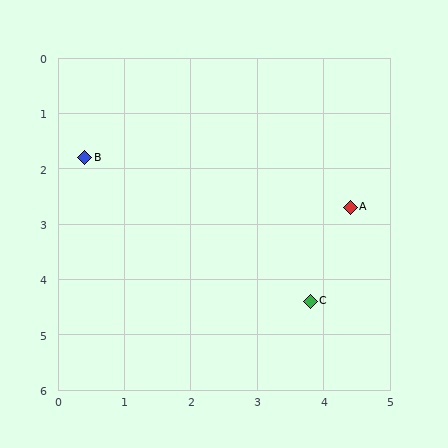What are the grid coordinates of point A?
Point A is at approximately (4.4, 2.7).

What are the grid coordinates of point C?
Point C is at approximately (3.8, 4.4).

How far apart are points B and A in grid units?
Points B and A are about 4.1 grid units apart.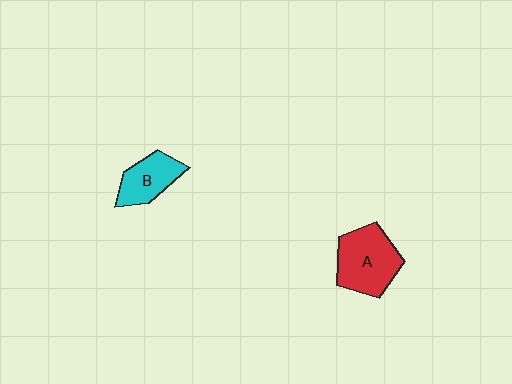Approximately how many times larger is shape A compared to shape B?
Approximately 1.5 times.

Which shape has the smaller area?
Shape B (cyan).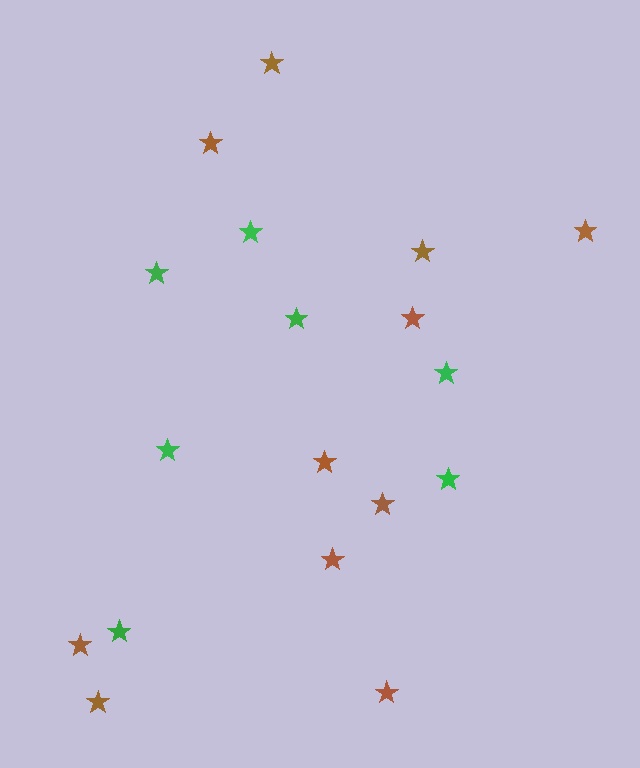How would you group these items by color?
There are 2 groups: one group of green stars (7) and one group of brown stars (11).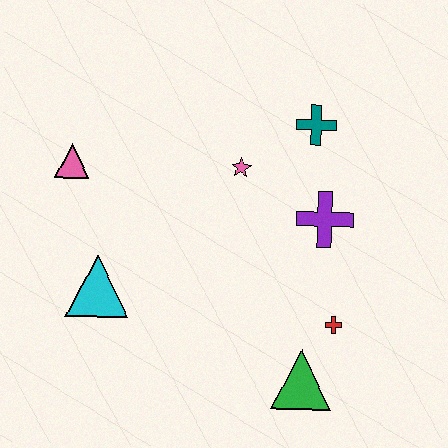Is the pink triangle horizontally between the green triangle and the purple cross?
No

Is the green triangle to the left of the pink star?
No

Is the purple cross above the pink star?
No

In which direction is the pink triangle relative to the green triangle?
The pink triangle is to the left of the green triangle.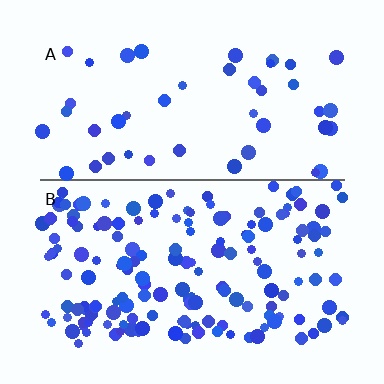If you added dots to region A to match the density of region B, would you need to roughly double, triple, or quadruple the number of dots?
Approximately triple.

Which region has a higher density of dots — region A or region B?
B (the bottom).